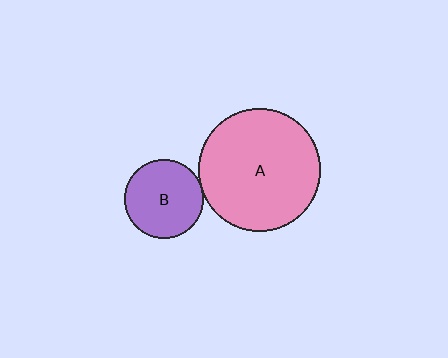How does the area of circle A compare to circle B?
Approximately 2.4 times.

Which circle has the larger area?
Circle A (pink).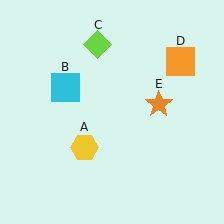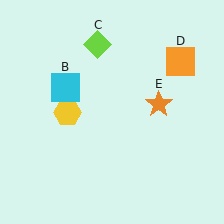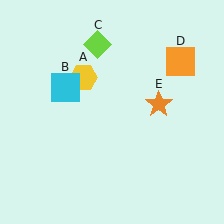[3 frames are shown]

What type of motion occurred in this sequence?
The yellow hexagon (object A) rotated clockwise around the center of the scene.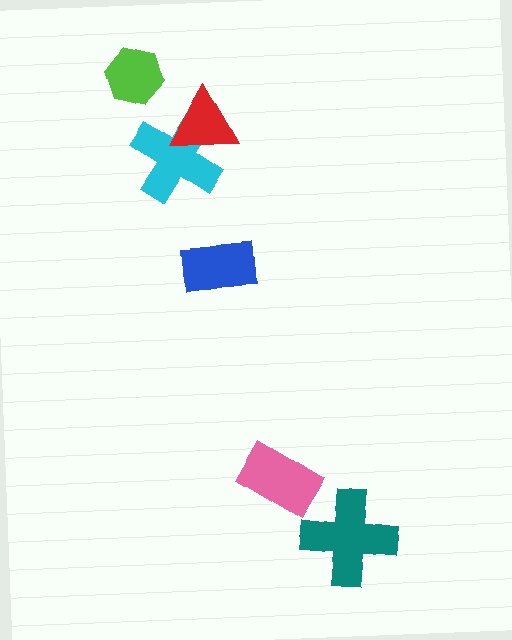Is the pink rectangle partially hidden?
No, no other shape covers it.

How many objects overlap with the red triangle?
1 object overlaps with the red triangle.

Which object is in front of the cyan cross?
The red triangle is in front of the cyan cross.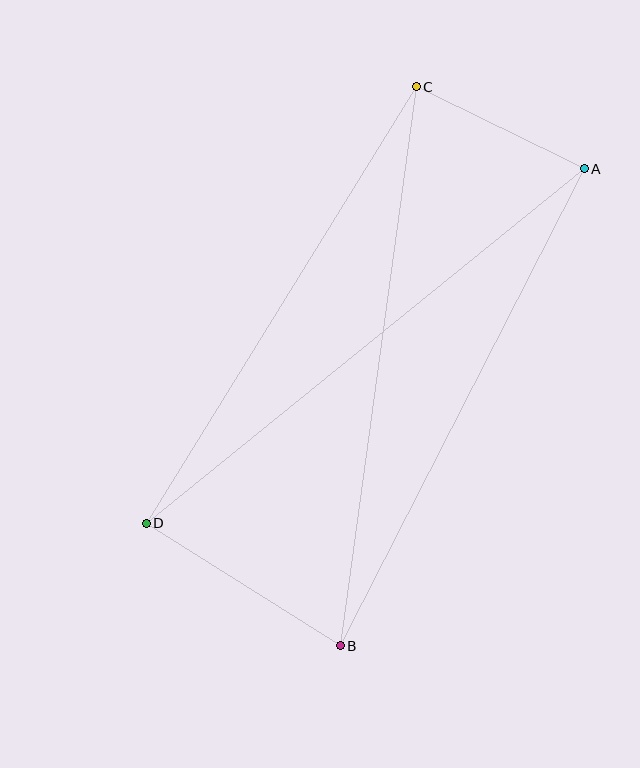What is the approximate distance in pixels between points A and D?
The distance between A and D is approximately 563 pixels.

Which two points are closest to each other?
Points A and C are closest to each other.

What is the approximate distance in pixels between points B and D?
The distance between B and D is approximately 230 pixels.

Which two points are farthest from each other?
Points B and C are farthest from each other.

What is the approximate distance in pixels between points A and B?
The distance between A and B is approximately 536 pixels.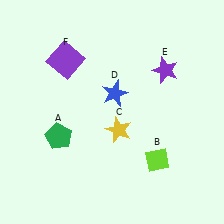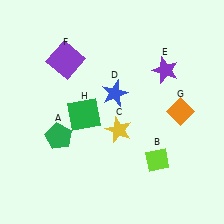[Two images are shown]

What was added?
An orange diamond (G), a green square (H) were added in Image 2.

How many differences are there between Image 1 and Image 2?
There are 2 differences between the two images.